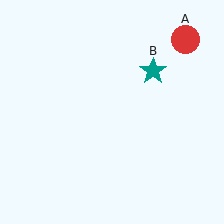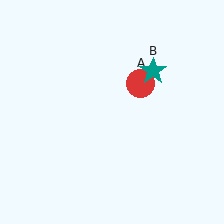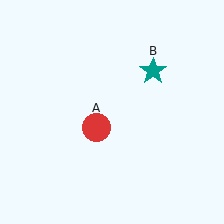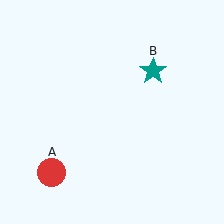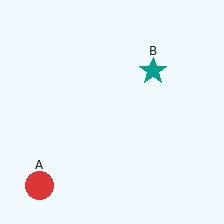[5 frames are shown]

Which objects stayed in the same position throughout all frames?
Teal star (object B) remained stationary.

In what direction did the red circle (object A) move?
The red circle (object A) moved down and to the left.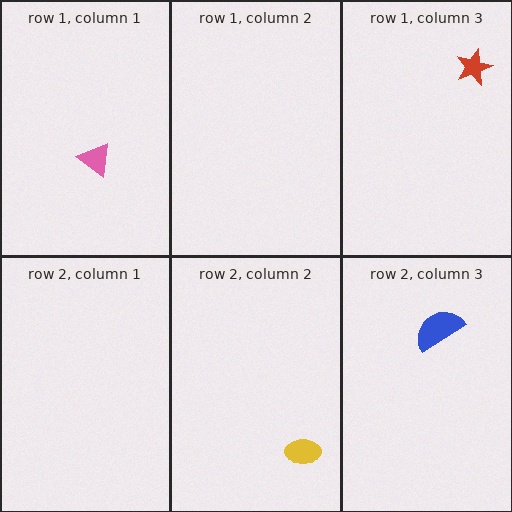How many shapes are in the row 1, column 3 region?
1.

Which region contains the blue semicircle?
The row 2, column 3 region.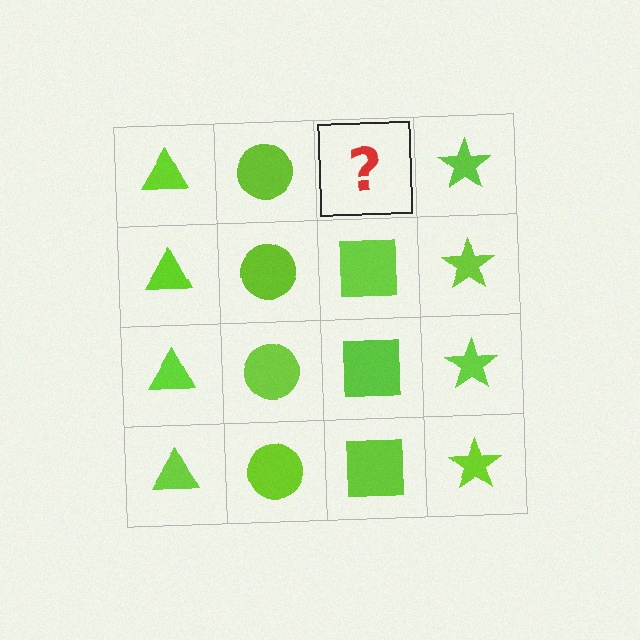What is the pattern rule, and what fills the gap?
The rule is that each column has a consistent shape. The gap should be filled with a lime square.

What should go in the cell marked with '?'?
The missing cell should contain a lime square.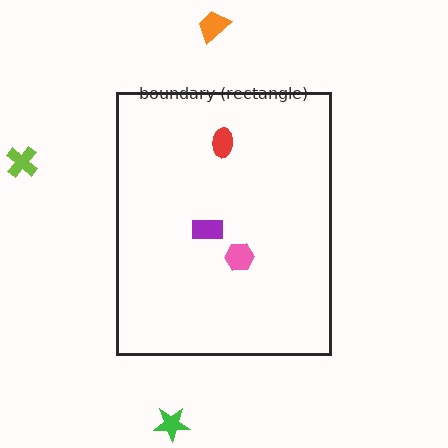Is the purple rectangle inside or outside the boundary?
Inside.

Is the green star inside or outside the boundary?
Outside.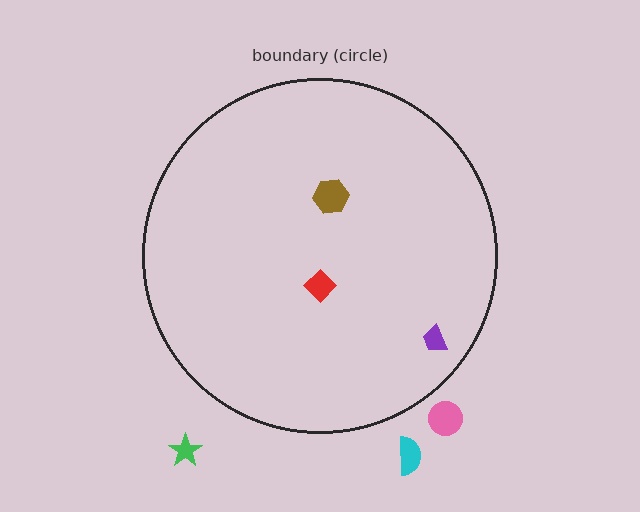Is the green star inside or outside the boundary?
Outside.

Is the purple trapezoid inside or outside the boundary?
Inside.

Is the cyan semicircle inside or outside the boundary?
Outside.